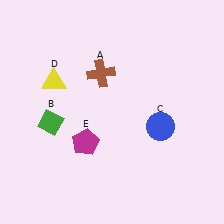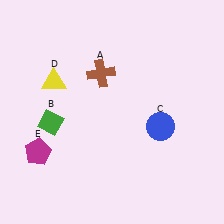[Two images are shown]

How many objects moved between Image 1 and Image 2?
1 object moved between the two images.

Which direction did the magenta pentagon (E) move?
The magenta pentagon (E) moved left.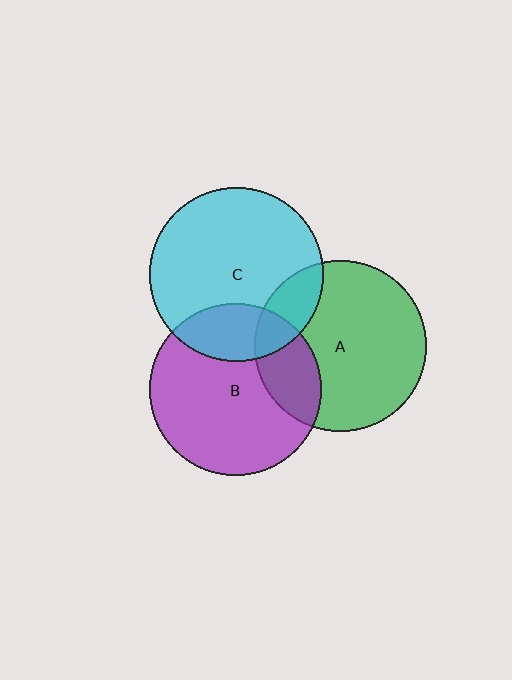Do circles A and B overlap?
Yes.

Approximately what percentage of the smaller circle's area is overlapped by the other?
Approximately 25%.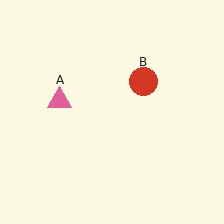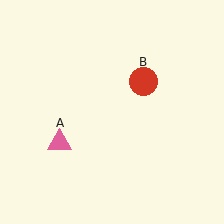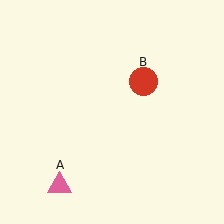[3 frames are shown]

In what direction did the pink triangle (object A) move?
The pink triangle (object A) moved down.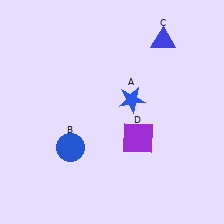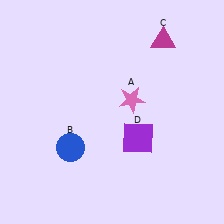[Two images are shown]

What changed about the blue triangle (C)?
In Image 1, C is blue. In Image 2, it changed to magenta.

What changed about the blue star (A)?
In Image 1, A is blue. In Image 2, it changed to pink.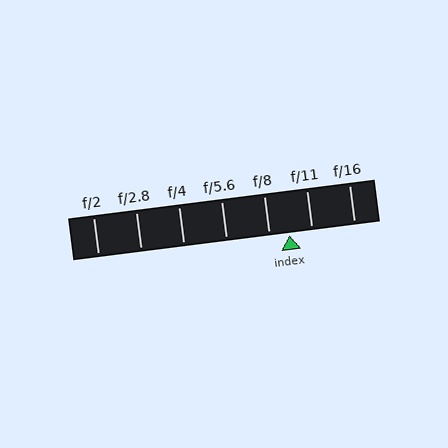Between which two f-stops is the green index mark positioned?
The index mark is between f/8 and f/11.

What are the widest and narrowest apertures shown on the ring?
The widest aperture shown is f/2 and the narrowest is f/16.